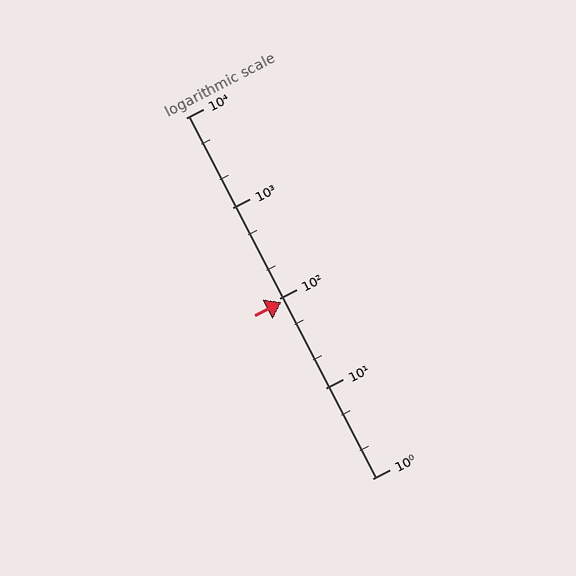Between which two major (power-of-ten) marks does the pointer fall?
The pointer is between 10 and 100.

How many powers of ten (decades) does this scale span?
The scale spans 4 decades, from 1 to 10000.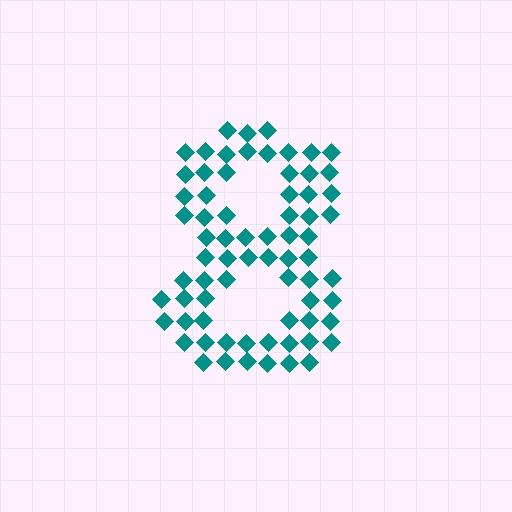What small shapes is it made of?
It is made of small diamonds.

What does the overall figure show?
The overall figure shows the digit 8.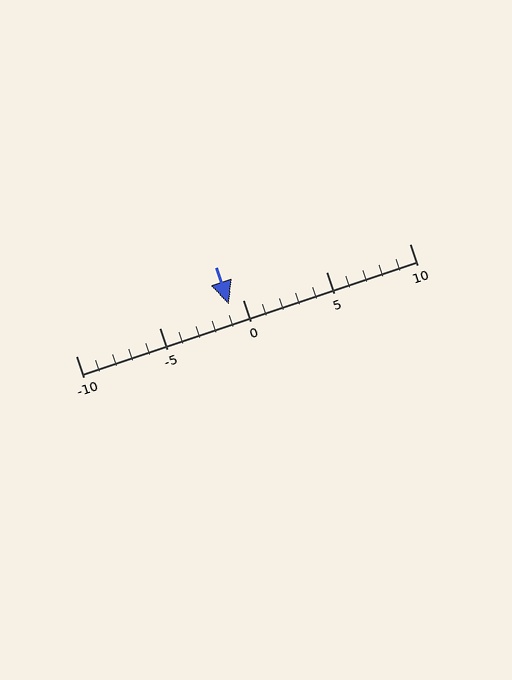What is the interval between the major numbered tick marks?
The major tick marks are spaced 5 units apart.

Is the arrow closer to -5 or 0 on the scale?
The arrow is closer to 0.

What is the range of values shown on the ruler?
The ruler shows values from -10 to 10.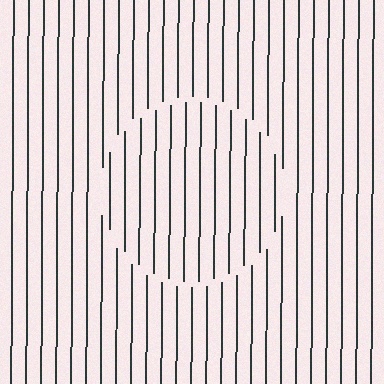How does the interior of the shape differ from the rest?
The interior of the shape contains the same grating, shifted by half a period — the contour is defined by the phase discontinuity where line-ends from the inner and outer gratings abut.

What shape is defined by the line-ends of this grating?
An illusory circle. The interior of the shape contains the same grating, shifted by half a period — the contour is defined by the phase discontinuity where line-ends from the inner and outer gratings abut.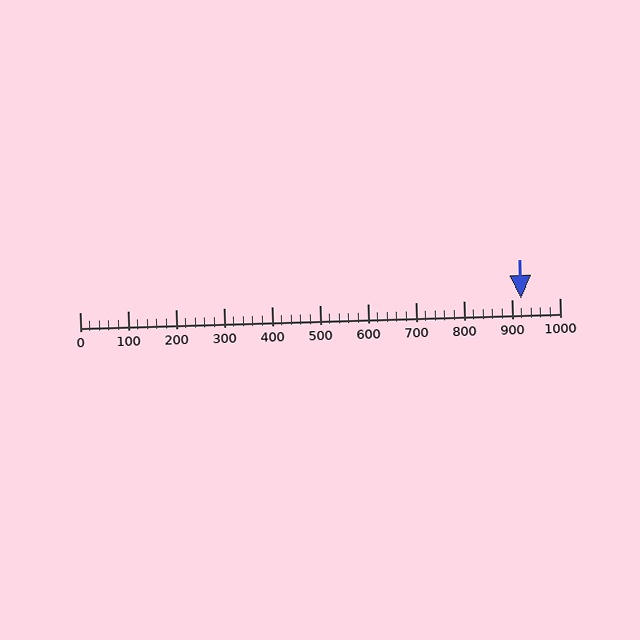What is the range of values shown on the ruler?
The ruler shows values from 0 to 1000.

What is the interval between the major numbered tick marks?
The major tick marks are spaced 100 units apart.